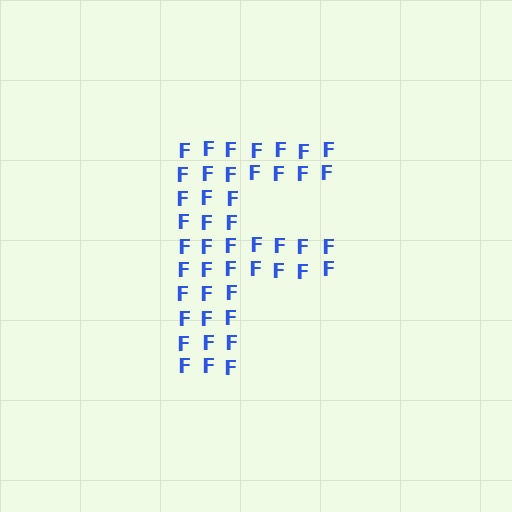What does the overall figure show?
The overall figure shows the letter F.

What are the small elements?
The small elements are letter F's.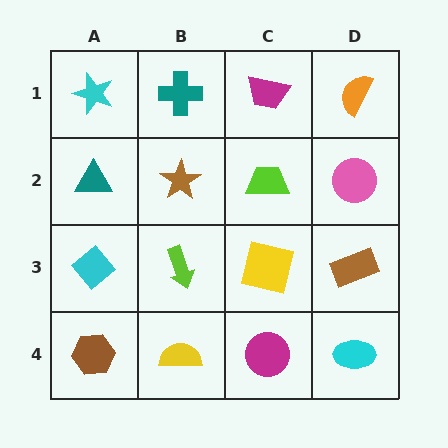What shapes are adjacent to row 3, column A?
A teal triangle (row 2, column A), a brown hexagon (row 4, column A), a lime arrow (row 3, column B).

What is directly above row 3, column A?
A teal triangle.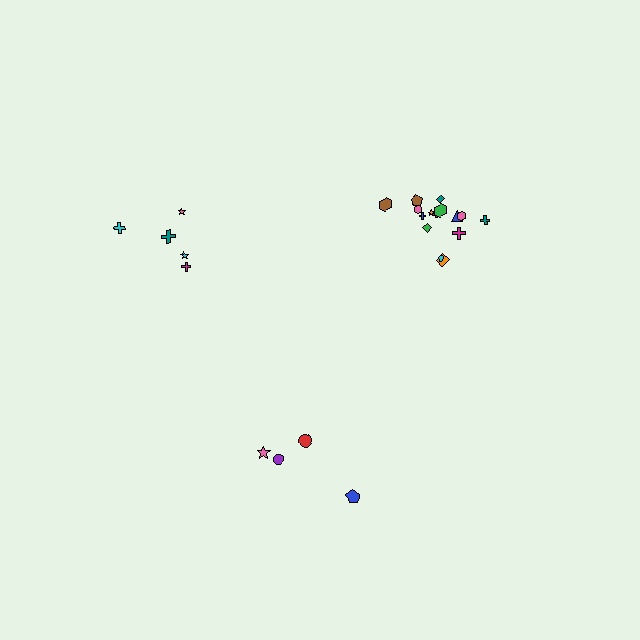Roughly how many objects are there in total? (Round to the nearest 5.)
Roughly 25 objects in total.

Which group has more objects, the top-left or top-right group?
The top-right group.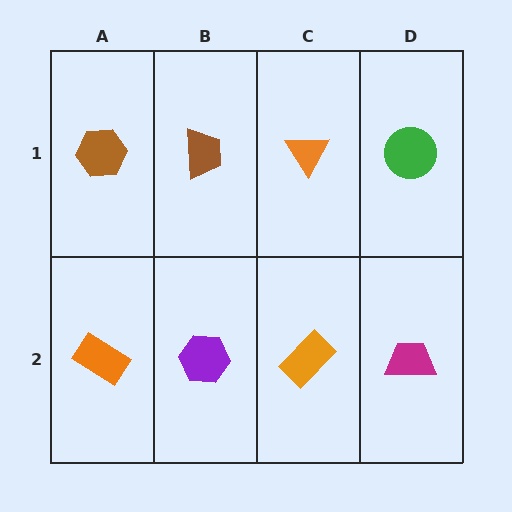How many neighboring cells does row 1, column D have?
2.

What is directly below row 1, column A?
An orange rectangle.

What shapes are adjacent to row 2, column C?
An orange triangle (row 1, column C), a purple hexagon (row 2, column B), a magenta trapezoid (row 2, column D).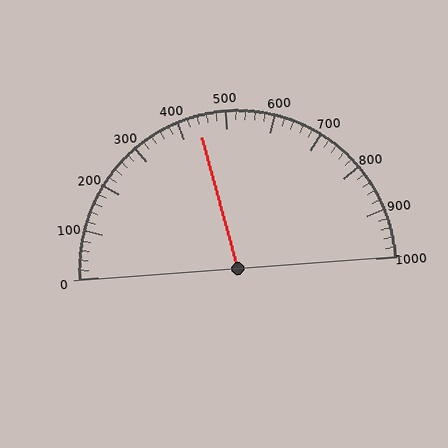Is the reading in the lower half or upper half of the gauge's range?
The reading is in the lower half of the range (0 to 1000).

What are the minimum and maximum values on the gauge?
The gauge ranges from 0 to 1000.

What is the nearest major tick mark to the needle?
The nearest major tick mark is 400.